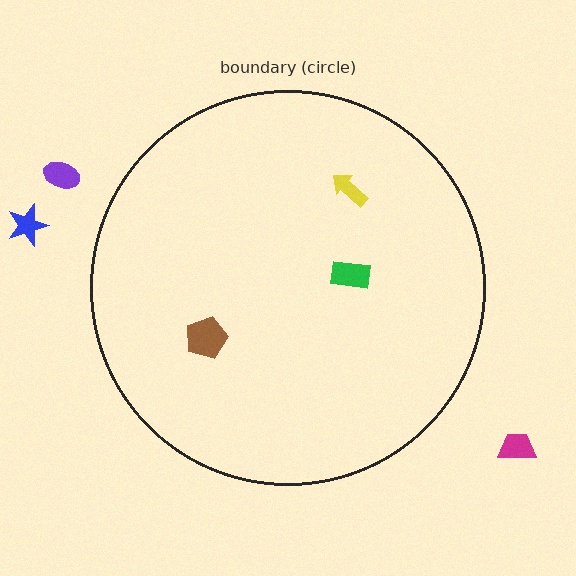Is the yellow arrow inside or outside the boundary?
Inside.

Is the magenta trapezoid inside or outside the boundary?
Outside.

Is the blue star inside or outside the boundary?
Outside.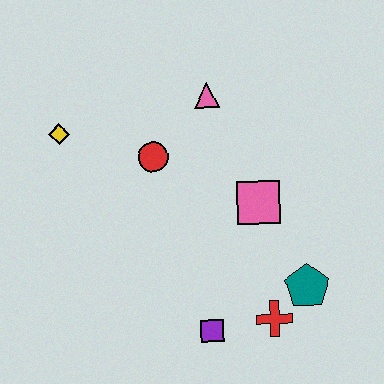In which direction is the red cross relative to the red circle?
The red cross is below the red circle.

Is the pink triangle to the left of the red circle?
No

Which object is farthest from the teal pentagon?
The yellow diamond is farthest from the teal pentagon.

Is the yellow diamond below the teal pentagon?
No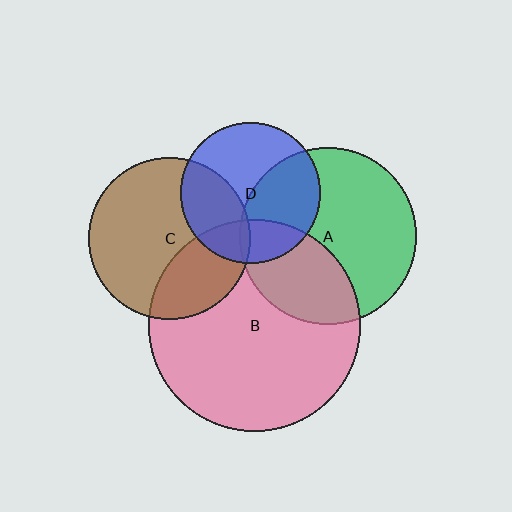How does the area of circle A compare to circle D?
Approximately 1.6 times.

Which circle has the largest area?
Circle B (pink).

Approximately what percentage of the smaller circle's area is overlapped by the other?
Approximately 40%.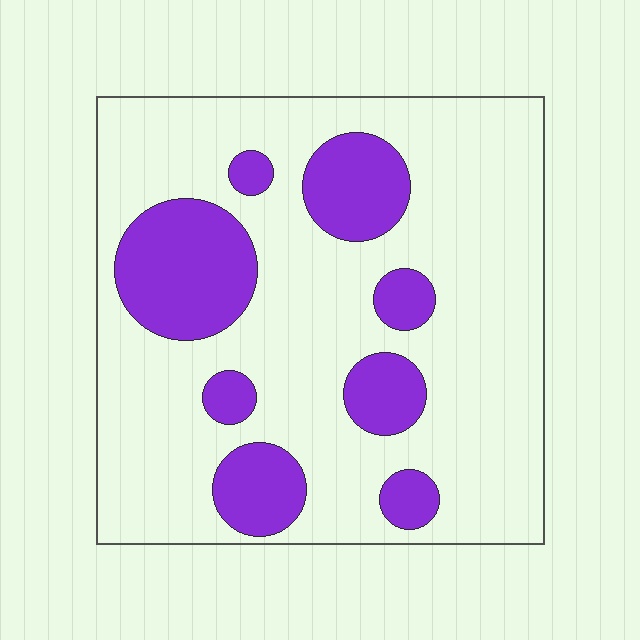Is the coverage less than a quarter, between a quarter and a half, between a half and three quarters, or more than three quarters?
Less than a quarter.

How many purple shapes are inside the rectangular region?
8.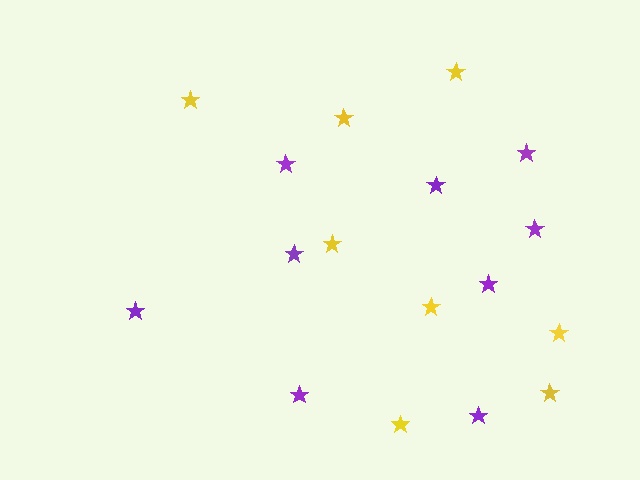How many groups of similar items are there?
There are 2 groups: one group of yellow stars (8) and one group of purple stars (9).